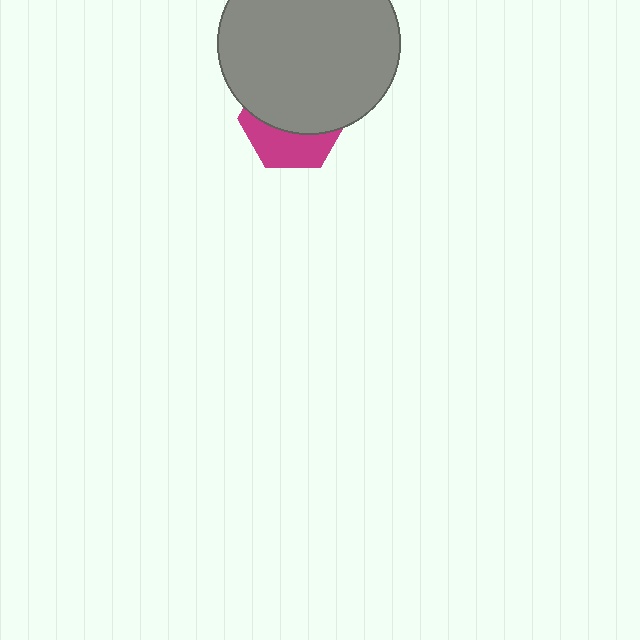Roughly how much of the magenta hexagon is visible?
A small part of it is visible (roughly 38%).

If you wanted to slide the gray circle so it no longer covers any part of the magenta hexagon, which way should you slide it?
Slide it up — that is the most direct way to separate the two shapes.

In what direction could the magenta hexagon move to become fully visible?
The magenta hexagon could move down. That would shift it out from behind the gray circle entirely.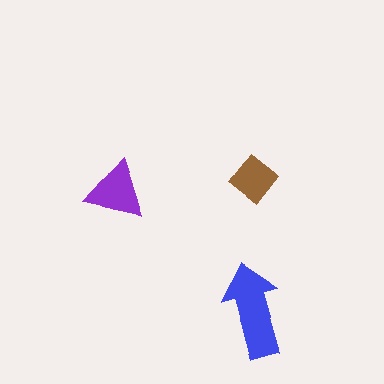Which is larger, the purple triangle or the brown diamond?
The purple triangle.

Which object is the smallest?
The brown diamond.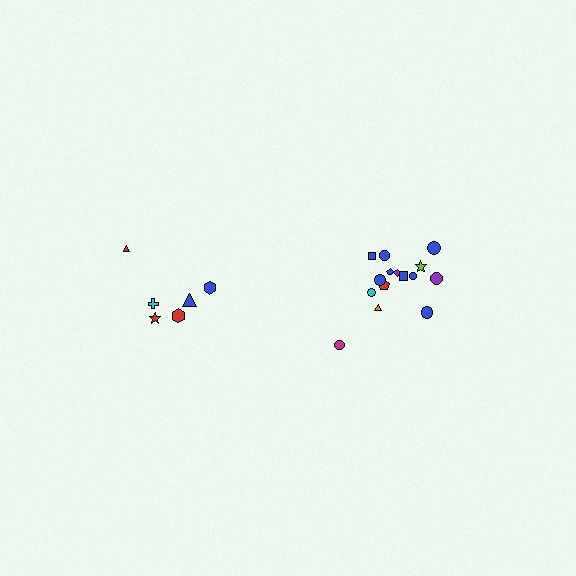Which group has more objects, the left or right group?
The right group.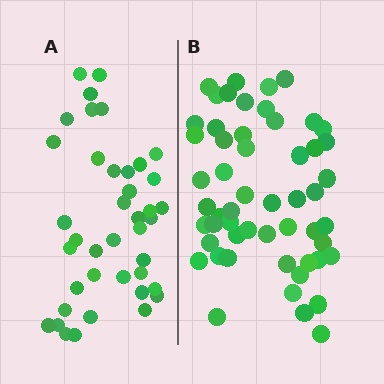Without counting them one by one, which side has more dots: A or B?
Region B (the right region) has more dots.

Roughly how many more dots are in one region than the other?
Region B has approximately 15 more dots than region A.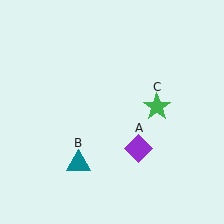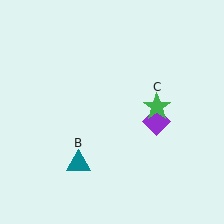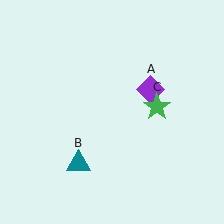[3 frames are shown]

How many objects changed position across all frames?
1 object changed position: purple diamond (object A).